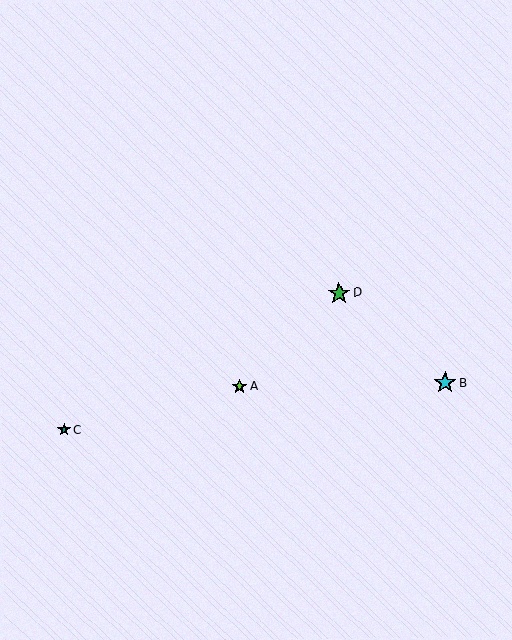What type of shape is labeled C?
Shape C is a teal star.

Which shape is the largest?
The green star (labeled D) is the largest.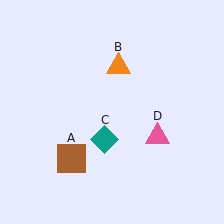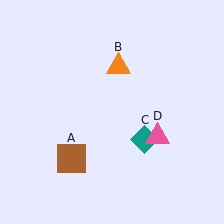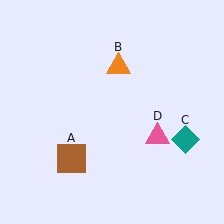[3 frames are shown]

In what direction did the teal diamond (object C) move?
The teal diamond (object C) moved right.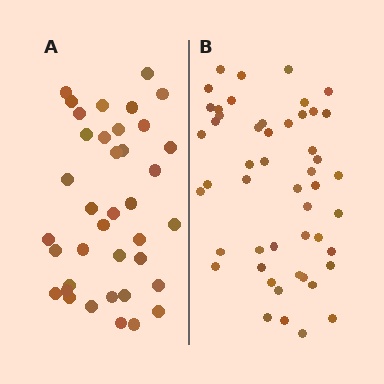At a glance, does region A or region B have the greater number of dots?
Region B (the right region) has more dots.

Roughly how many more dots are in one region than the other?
Region B has roughly 12 or so more dots than region A.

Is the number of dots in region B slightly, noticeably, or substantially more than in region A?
Region B has noticeably more, but not dramatically so. The ratio is roughly 1.3 to 1.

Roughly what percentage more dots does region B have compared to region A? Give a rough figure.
About 30% more.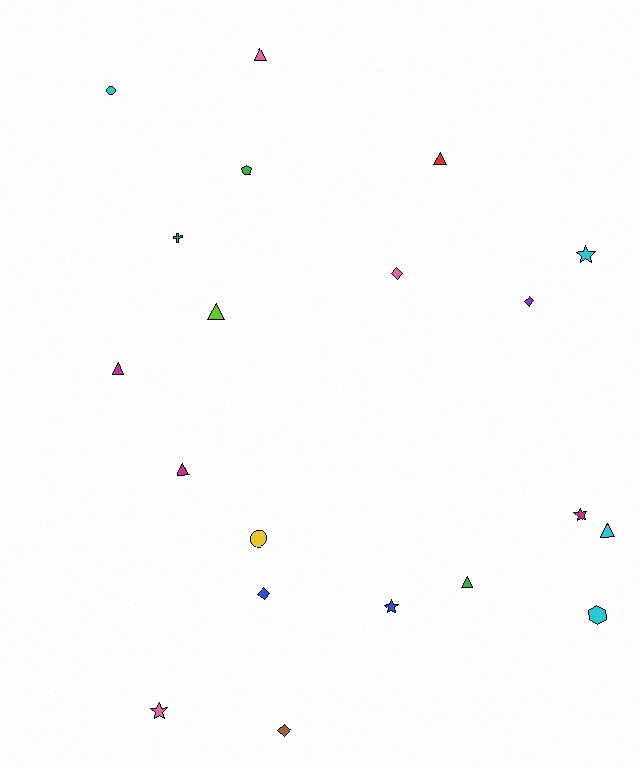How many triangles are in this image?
There are 7 triangles.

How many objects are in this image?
There are 20 objects.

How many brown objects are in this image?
There is 1 brown object.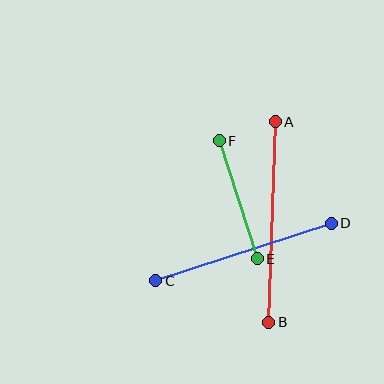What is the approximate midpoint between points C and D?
The midpoint is at approximately (243, 252) pixels.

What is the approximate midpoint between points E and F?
The midpoint is at approximately (238, 200) pixels.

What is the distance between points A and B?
The distance is approximately 201 pixels.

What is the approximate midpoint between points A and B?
The midpoint is at approximately (272, 222) pixels.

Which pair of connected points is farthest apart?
Points A and B are farthest apart.